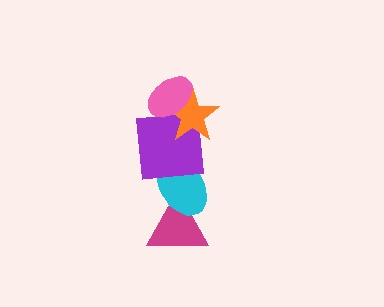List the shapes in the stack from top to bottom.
From top to bottom: the pink ellipse, the orange star, the purple square, the cyan ellipse, the magenta triangle.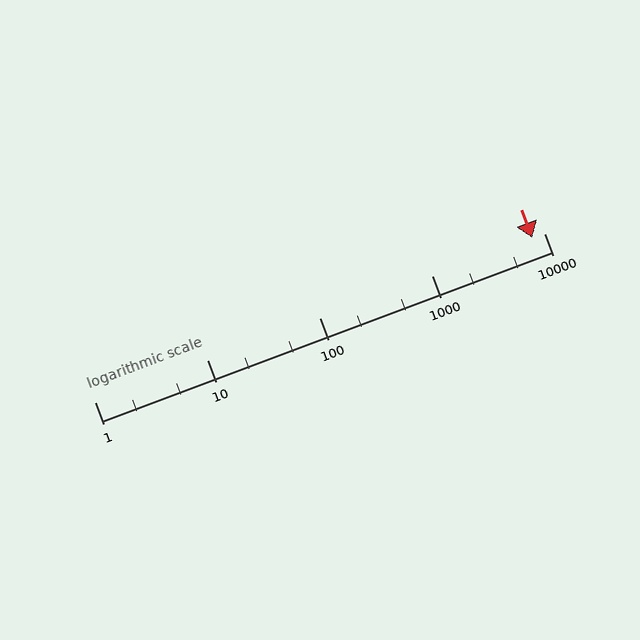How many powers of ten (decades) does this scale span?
The scale spans 4 decades, from 1 to 10000.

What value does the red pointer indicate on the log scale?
The pointer indicates approximately 7800.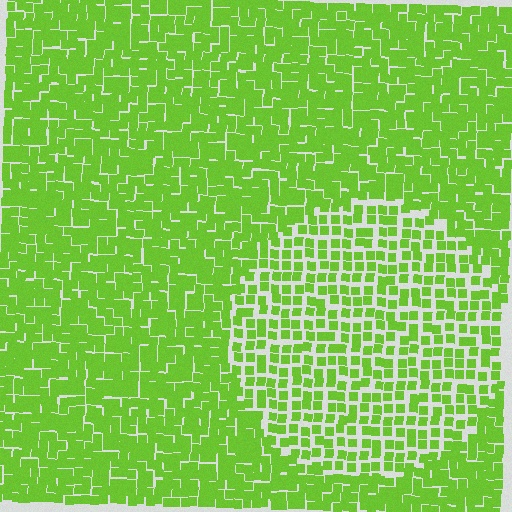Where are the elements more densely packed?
The elements are more densely packed outside the circle boundary.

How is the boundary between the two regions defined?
The boundary is defined by a change in element density (approximately 1.7x ratio). All elements are the same color, size, and shape.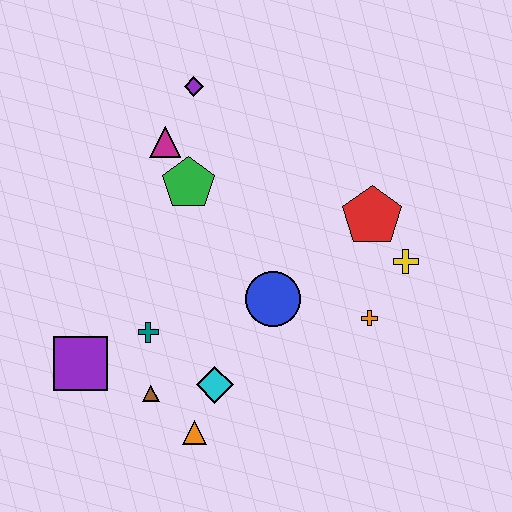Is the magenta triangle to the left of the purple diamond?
Yes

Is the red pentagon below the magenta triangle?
Yes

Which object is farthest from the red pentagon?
The purple square is farthest from the red pentagon.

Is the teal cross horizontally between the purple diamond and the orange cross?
No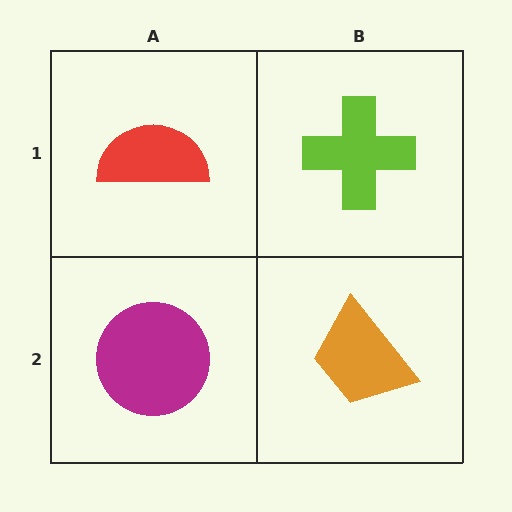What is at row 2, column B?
An orange trapezoid.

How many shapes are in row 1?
2 shapes.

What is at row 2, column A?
A magenta circle.